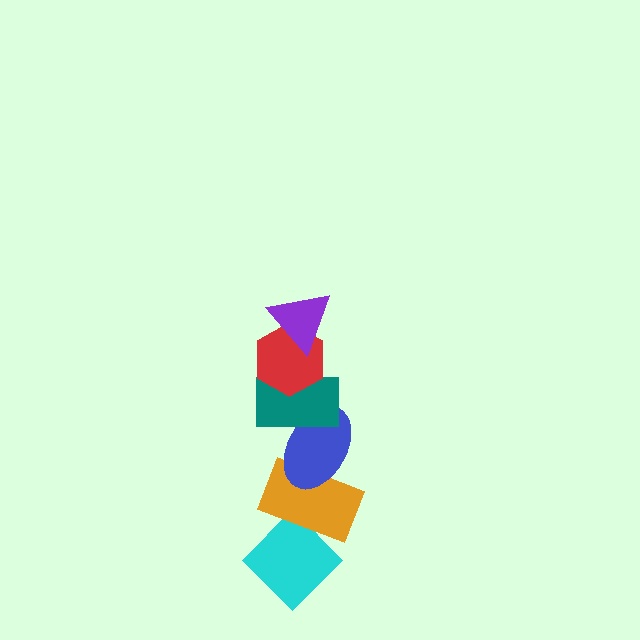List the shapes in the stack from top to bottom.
From top to bottom: the purple triangle, the red hexagon, the teal rectangle, the blue ellipse, the orange rectangle, the cyan diamond.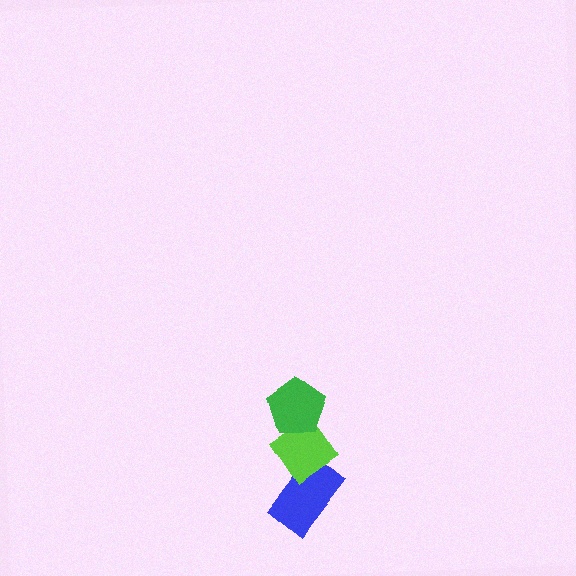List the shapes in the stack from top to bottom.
From top to bottom: the green pentagon, the lime diamond, the blue rectangle.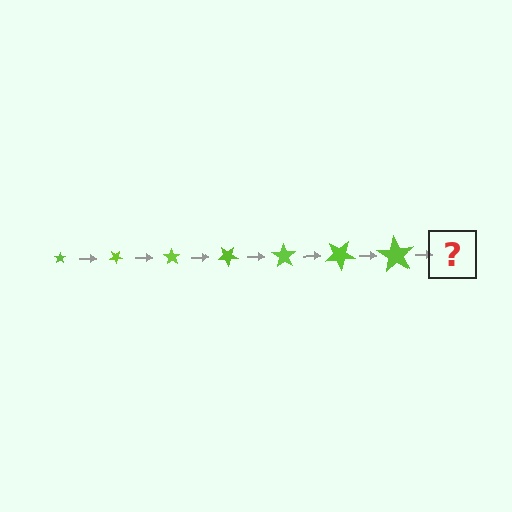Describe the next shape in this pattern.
It should be a star, larger than the previous one and rotated 245 degrees from the start.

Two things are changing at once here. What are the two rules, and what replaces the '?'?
The two rules are that the star grows larger each step and it rotates 35 degrees each step. The '?' should be a star, larger than the previous one and rotated 245 degrees from the start.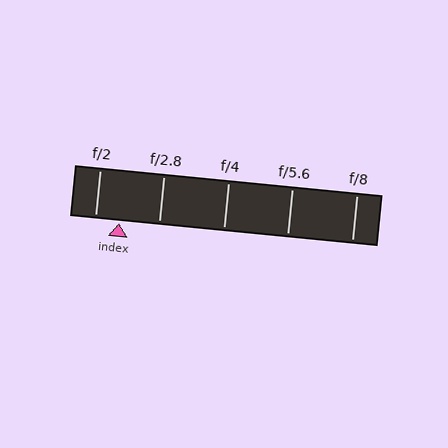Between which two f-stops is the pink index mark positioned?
The index mark is between f/2 and f/2.8.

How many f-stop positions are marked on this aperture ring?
There are 5 f-stop positions marked.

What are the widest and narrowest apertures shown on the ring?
The widest aperture shown is f/2 and the narrowest is f/8.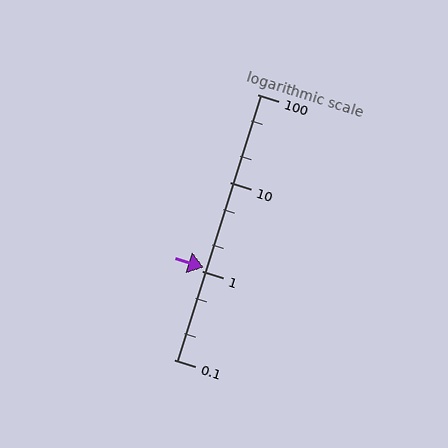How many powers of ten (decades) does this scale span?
The scale spans 3 decades, from 0.1 to 100.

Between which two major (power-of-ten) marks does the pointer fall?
The pointer is between 1 and 10.